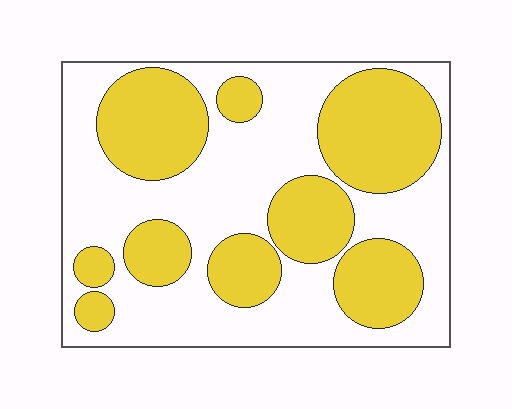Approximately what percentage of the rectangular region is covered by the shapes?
Approximately 45%.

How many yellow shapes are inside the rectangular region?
9.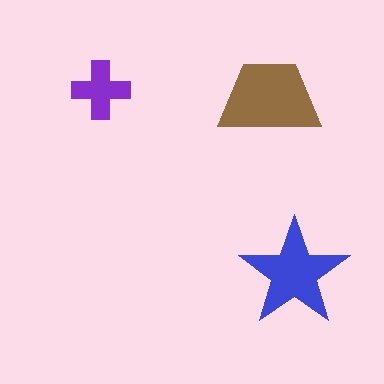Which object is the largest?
The brown trapezoid.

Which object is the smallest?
The purple cross.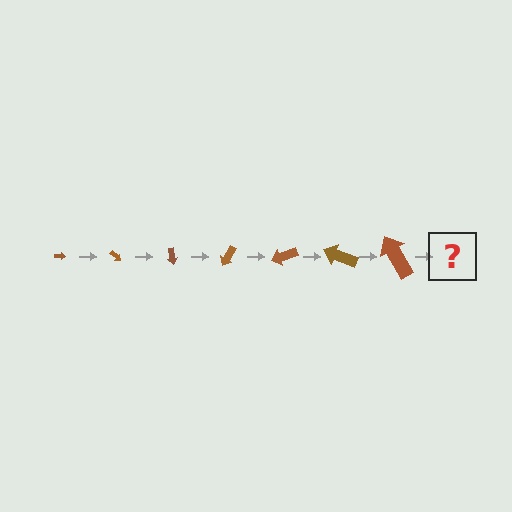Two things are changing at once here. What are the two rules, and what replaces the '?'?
The two rules are that the arrow grows larger each step and it rotates 40 degrees each step. The '?' should be an arrow, larger than the previous one and rotated 280 degrees from the start.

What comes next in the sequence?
The next element should be an arrow, larger than the previous one and rotated 280 degrees from the start.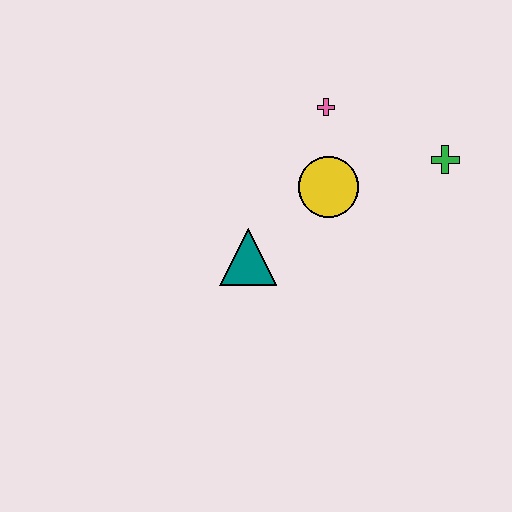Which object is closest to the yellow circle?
The pink cross is closest to the yellow circle.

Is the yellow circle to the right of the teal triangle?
Yes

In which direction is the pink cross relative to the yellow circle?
The pink cross is above the yellow circle.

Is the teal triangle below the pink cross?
Yes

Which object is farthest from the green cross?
The teal triangle is farthest from the green cross.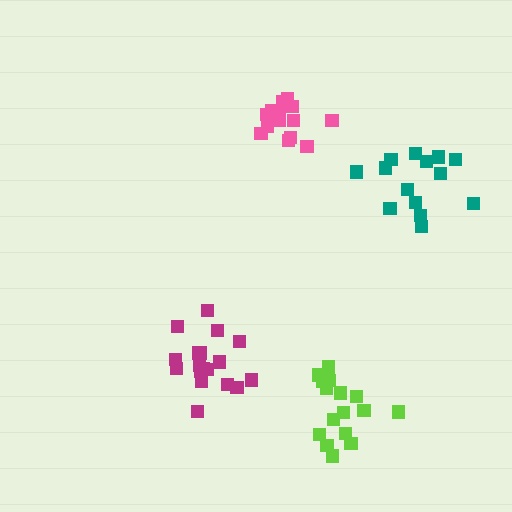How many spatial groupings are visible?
There are 4 spatial groupings.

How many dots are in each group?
Group 1: 18 dots, Group 2: 15 dots, Group 3: 14 dots, Group 4: 16 dots (63 total).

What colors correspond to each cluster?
The clusters are colored: magenta, pink, teal, lime.